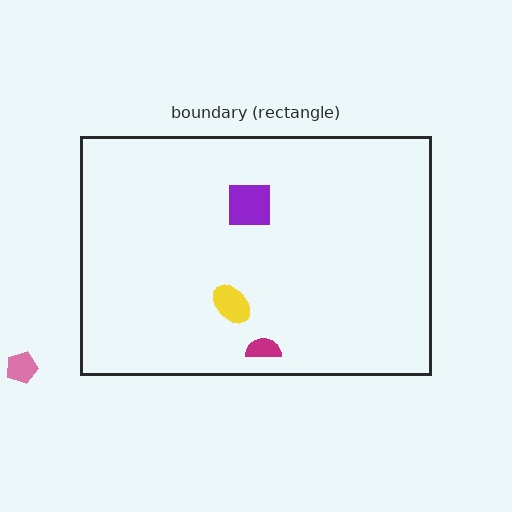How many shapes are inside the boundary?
3 inside, 1 outside.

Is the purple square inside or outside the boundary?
Inside.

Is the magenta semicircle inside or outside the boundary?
Inside.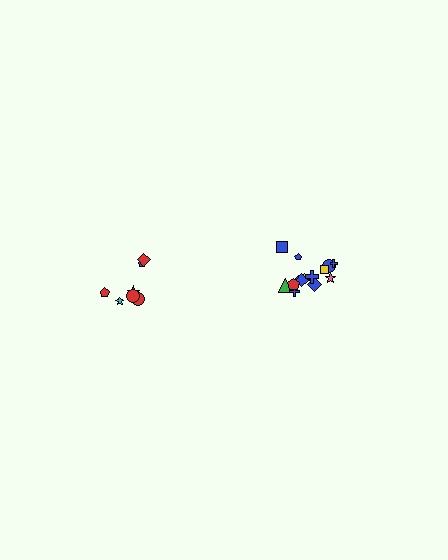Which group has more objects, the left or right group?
The right group.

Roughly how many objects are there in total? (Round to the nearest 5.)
Roughly 20 objects in total.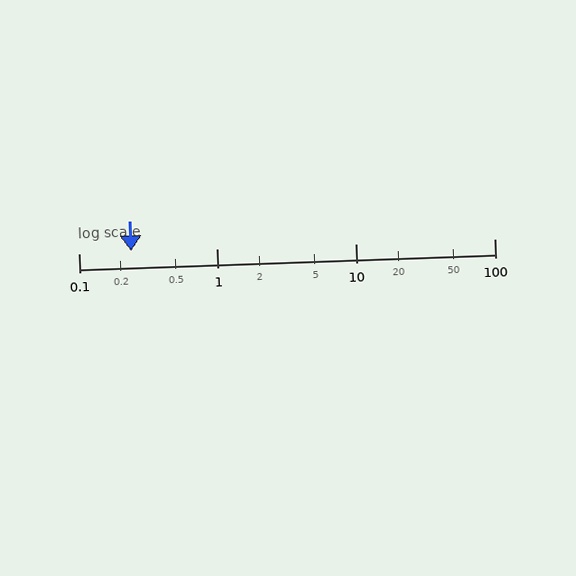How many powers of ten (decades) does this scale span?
The scale spans 3 decades, from 0.1 to 100.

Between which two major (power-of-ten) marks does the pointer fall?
The pointer is between 0.1 and 1.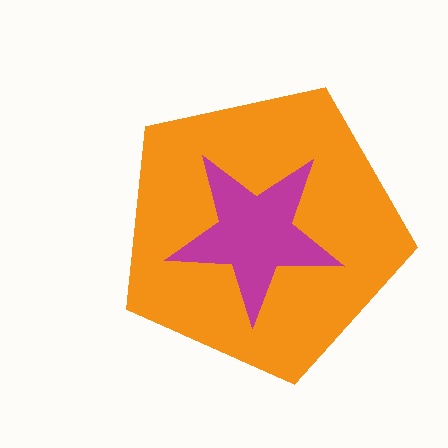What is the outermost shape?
The orange pentagon.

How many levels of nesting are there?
2.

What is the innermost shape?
The magenta star.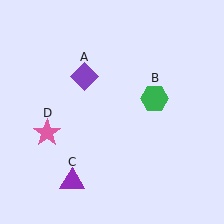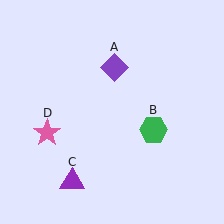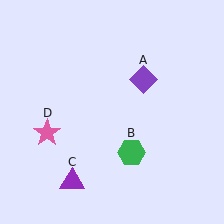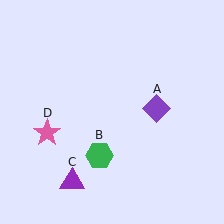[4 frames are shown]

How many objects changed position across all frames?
2 objects changed position: purple diamond (object A), green hexagon (object B).